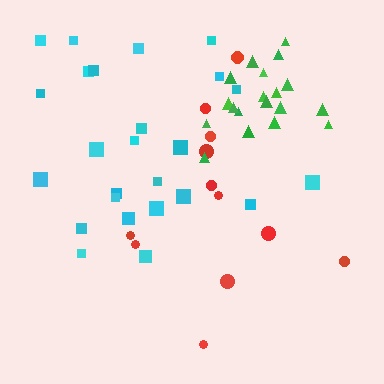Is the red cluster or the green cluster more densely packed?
Green.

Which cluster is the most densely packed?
Green.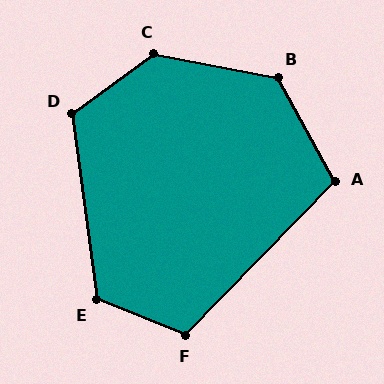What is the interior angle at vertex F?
Approximately 112 degrees (obtuse).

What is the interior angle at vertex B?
Approximately 129 degrees (obtuse).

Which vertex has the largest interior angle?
C, at approximately 133 degrees.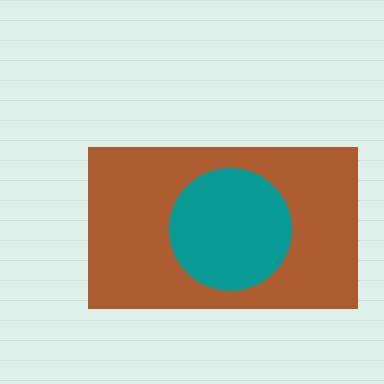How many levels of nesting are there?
2.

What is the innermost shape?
The teal circle.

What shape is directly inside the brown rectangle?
The teal circle.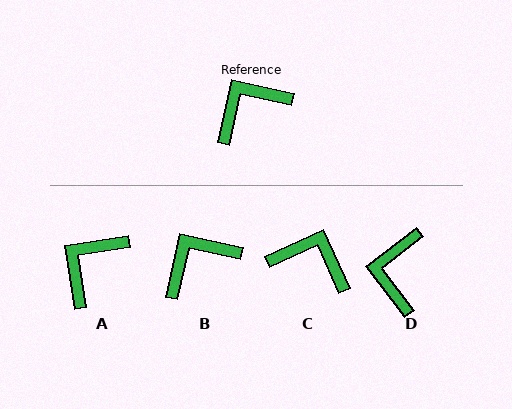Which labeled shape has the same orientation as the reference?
B.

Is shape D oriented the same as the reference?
No, it is off by about 50 degrees.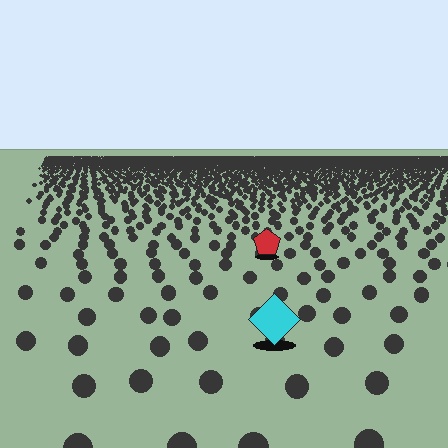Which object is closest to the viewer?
The cyan diamond is closest. The texture marks near it are larger and more spread out.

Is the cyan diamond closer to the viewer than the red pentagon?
Yes. The cyan diamond is closer — you can tell from the texture gradient: the ground texture is coarser near it.